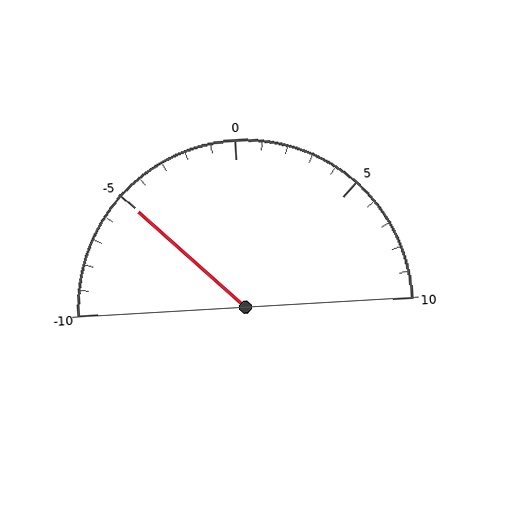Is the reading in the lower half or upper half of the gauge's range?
The reading is in the lower half of the range (-10 to 10).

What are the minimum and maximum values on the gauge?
The gauge ranges from -10 to 10.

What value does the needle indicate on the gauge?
The needle indicates approximately -5.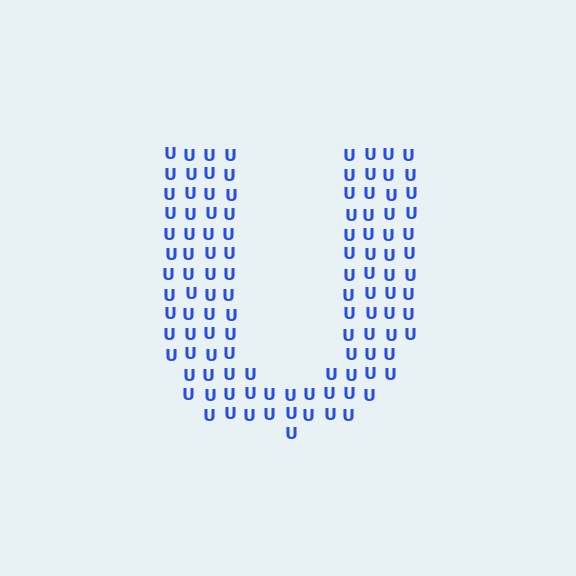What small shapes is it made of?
It is made of small letter U's.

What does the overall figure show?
The overall figure shows the letter U.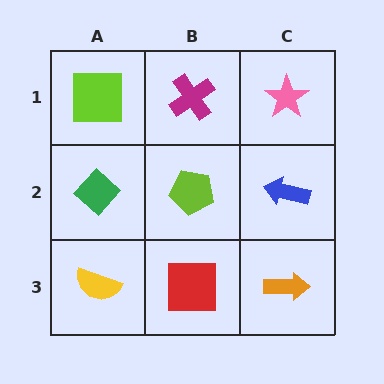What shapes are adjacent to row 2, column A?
A lime square (row 1, column A), a yellow semicircle (row 3, column A), a lime pentagon (row 2, column B).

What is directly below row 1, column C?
A blue arrow.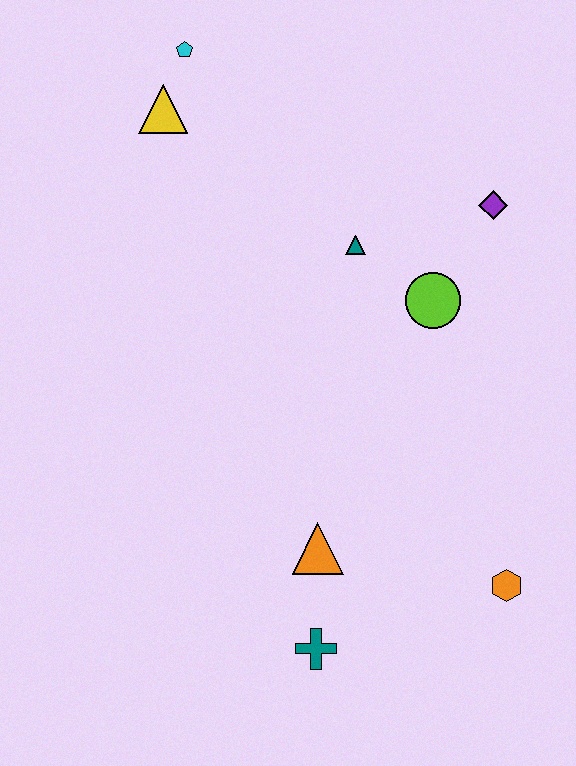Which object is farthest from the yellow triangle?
The orange hexagon is farthest from the yellow triangle.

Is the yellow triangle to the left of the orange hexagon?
Yes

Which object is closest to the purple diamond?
The lime circle is closest to the purple diamond.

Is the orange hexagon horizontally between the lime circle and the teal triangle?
No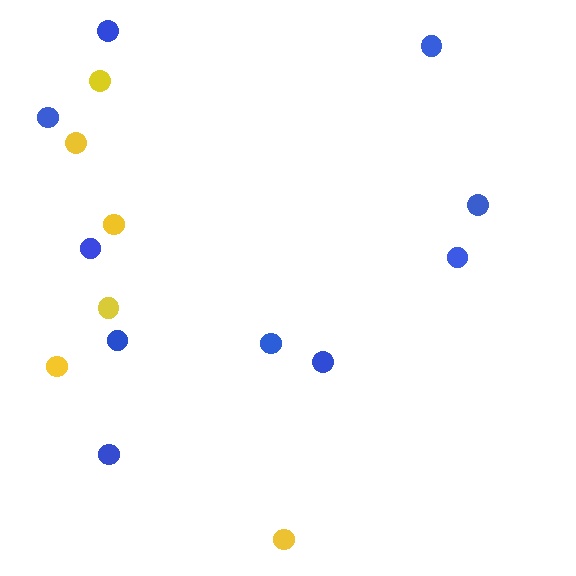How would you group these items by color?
There are 2 groups: one group of yellow circles (6) and one group of blue circles (10).